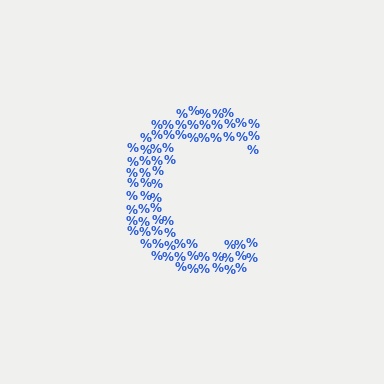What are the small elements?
The small elements are percent signs.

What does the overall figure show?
The overall figure shows the letter C.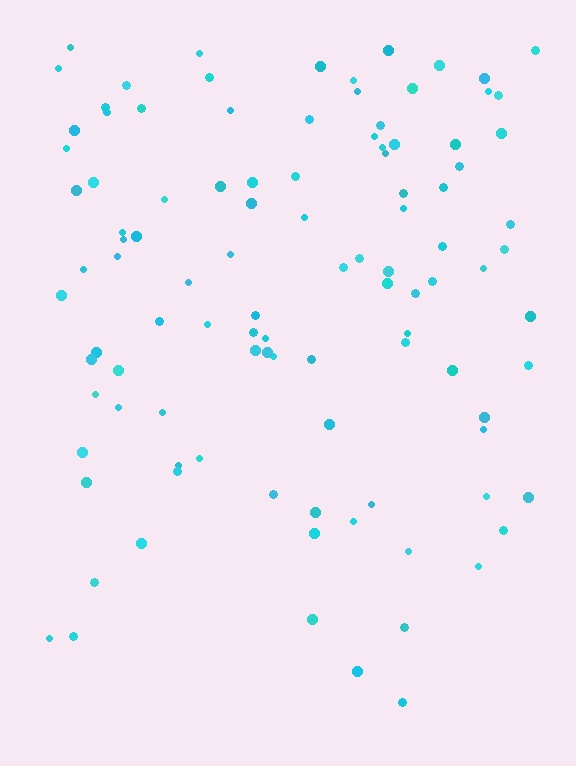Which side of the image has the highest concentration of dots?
The top.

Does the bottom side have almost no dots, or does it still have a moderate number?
Still a moderate number, just noticeably fewer than the top.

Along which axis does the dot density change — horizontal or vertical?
Vertical.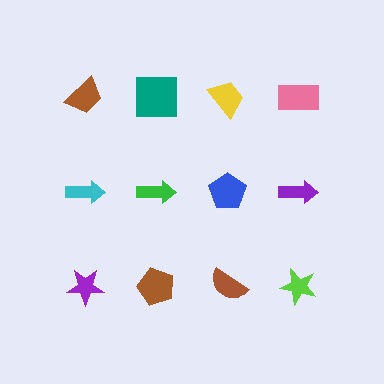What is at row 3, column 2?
A brown pentagon.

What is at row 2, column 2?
A green arrow.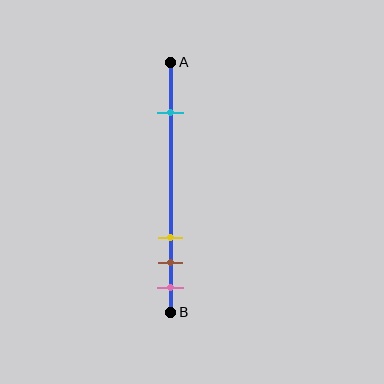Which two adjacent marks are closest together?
The brown and pink marks are the closest adjacent pair.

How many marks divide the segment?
There are 4 marks dividing the segment.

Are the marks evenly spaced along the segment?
No, the marks are not evenly spaced.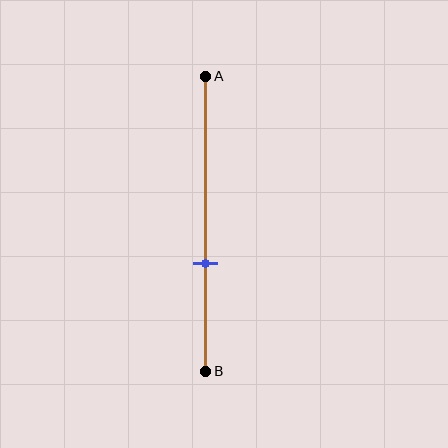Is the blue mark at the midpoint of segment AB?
No, the mark is at about 65% from A, not at the 50% midpoint.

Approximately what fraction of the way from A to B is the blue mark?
The blue mark is approximately 65% of the way from A to B.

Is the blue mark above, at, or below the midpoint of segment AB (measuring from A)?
The blue mark is below the midpoint of segment AB.